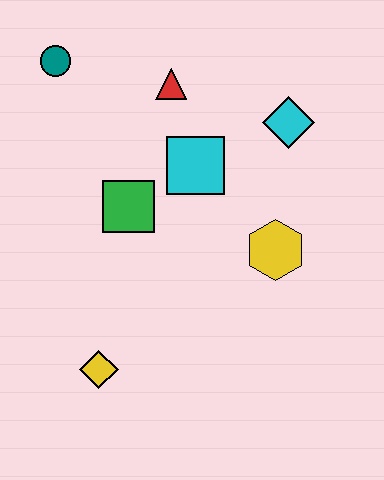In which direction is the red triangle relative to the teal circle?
The red triangle is to the right of the teal circle.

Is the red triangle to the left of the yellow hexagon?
Yes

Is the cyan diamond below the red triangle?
Yes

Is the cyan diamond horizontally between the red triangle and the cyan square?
No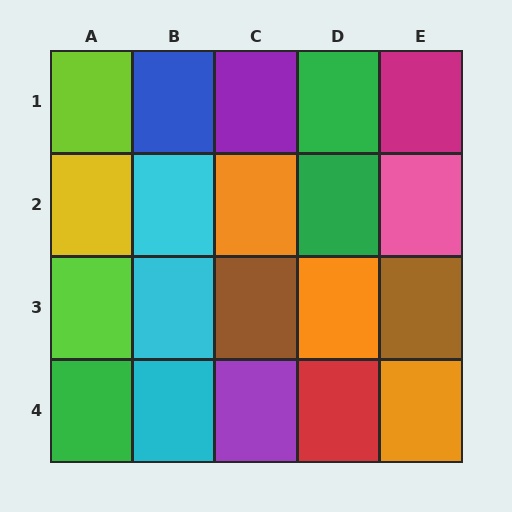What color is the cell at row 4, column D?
Red.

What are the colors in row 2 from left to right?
Yellow, cyan, orange, green, pink.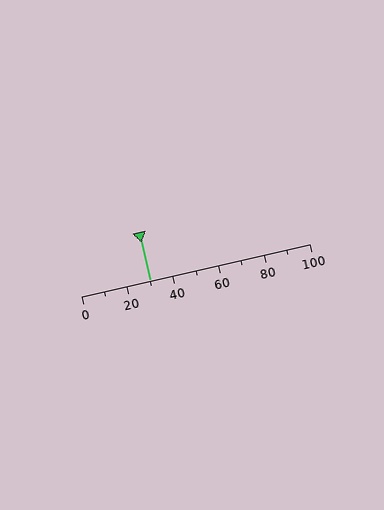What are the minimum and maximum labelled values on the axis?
The axis runs from 0 to 100.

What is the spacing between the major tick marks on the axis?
The major ticks are spaced 20 apart.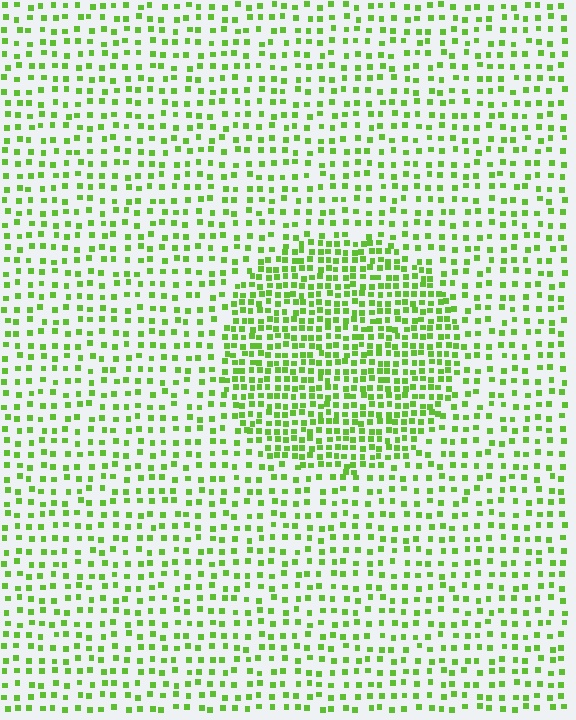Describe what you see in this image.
The image contains small lime elements arranged at two different densities. A circle-shaped region is visible where the elements are more densely packed than the surrounding area.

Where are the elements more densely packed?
The elements are more densely packed inside the circle boundary.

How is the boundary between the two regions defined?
The boundary is defined by a change in element density (approximately 2.0x ratio). All elements are the same color, size, and shape.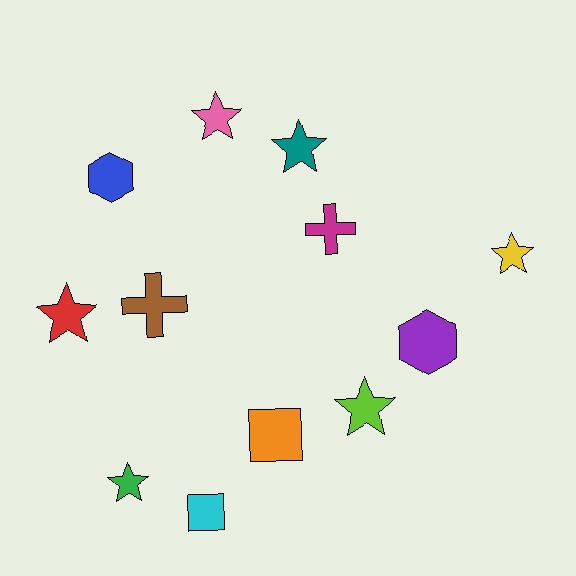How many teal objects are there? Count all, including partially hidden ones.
There is 1 teal object.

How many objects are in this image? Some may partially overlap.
There are 12 objects.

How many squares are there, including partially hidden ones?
There are 2 squares.